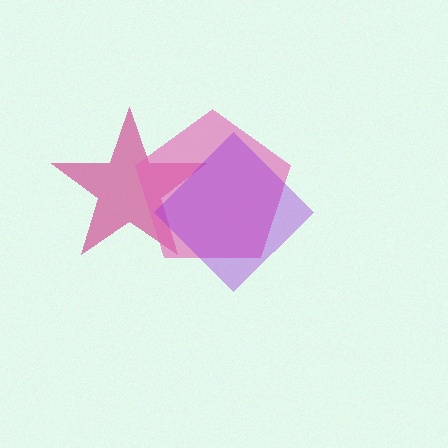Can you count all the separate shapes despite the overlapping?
Yes, there are 3 separate shapes.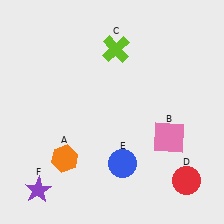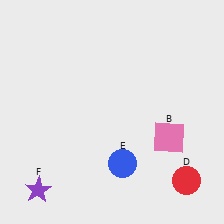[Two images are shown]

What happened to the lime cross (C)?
The lime cross (C) was removed in Image 2. It was in the top-right area of Image 1.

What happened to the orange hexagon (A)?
The orange hexagon (A) was removed in Image 2. It was in the bottom-left area of Image 1.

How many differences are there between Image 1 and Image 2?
There are 2 differences between the two images.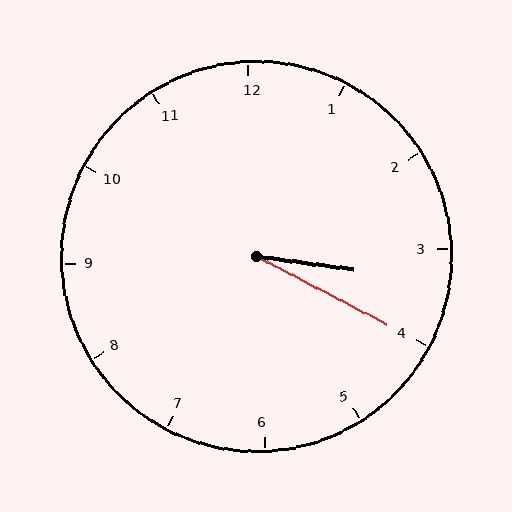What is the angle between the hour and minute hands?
Approximately 20 degrees.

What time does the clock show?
3:20.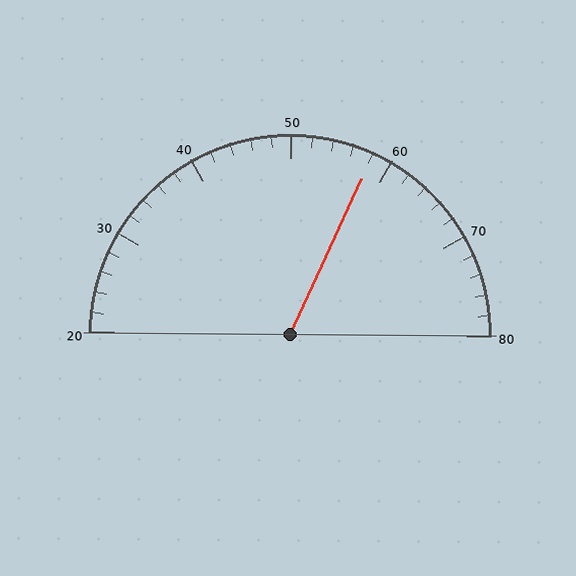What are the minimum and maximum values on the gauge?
The gauge ranges from 20 to 80.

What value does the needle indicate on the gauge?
The needle indicates approximately 58.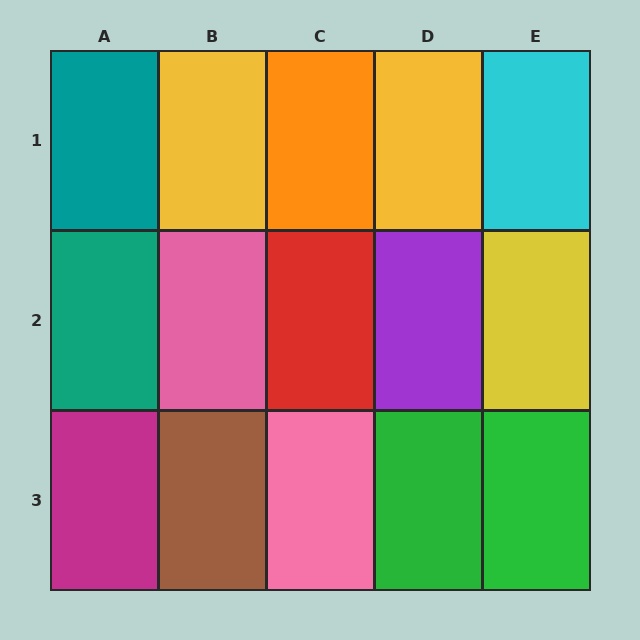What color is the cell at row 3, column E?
Green.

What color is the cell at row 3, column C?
Pink.